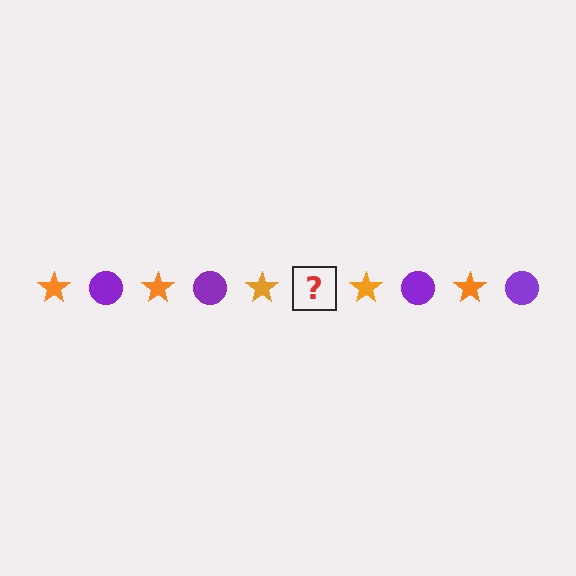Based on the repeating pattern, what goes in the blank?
The blank should be a purple circle.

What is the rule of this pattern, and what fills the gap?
The rule is that the pattern alternates between orange star and purple circle. The gap should be filled with a purple circle.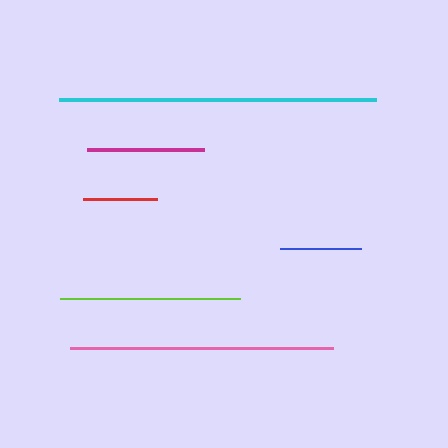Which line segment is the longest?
The cyan line is the longest at approximately 318 pixels.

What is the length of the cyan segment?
The cyan segment is approximately 318 pixels long.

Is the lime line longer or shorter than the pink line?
The pink line is longer than the lime line.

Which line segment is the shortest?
The red line is the shortest at approximately 74 pixels.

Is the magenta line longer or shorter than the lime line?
The lime line is longer than the magenta line.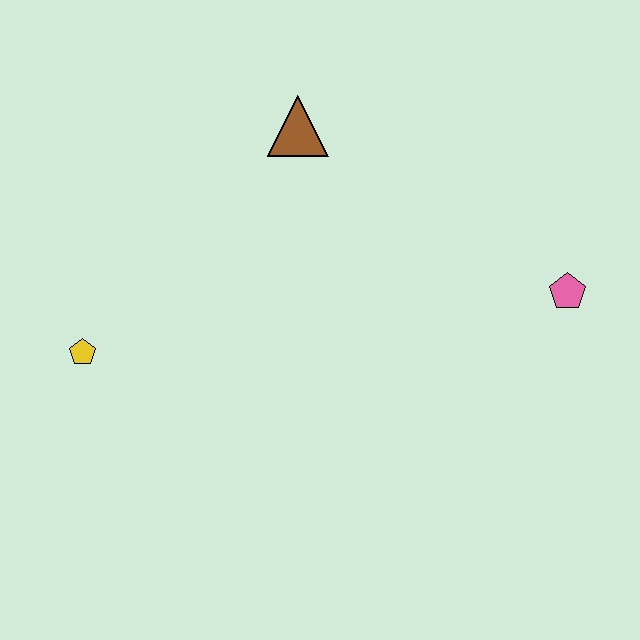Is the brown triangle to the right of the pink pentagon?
No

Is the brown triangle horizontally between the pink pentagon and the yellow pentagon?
Yes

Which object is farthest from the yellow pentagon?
The pink pentagon is farthest from the yellow pentagon.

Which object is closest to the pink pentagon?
The brown triangle is closest to the pink pentagon.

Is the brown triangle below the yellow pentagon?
No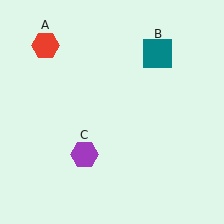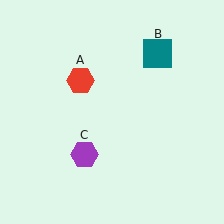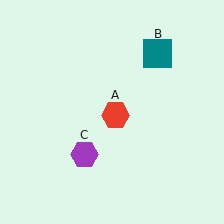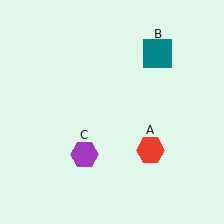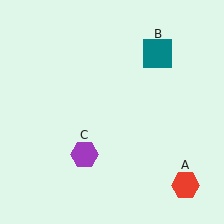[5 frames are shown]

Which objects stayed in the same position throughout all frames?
Teal square (object B) and purple hexagon (object C) remained stationary.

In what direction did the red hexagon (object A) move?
The red hexagon (object A) moved down and to the right.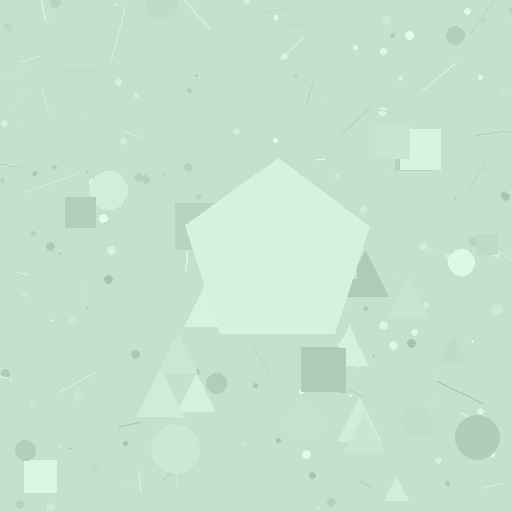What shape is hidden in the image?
A pentagon is hidden in the image.